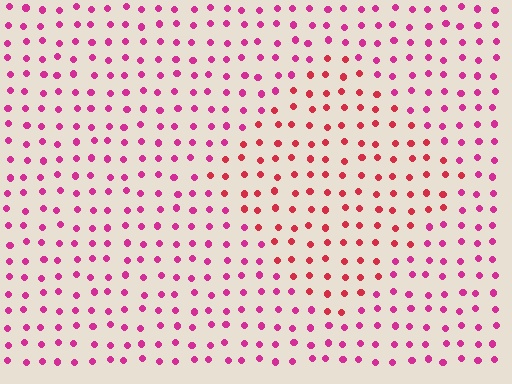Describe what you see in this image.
The image is filled with small magenta elements in a uniform arrangement. A diamond-shaped region is visible where the elements are tinted to a slightly different hue, forming a subtle color boundary.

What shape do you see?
I see a diamond.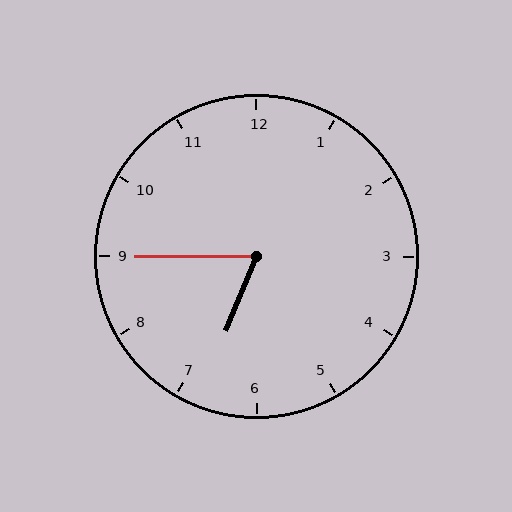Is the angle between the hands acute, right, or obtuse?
It is acute.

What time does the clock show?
6:45.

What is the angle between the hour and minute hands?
Approximately 68 degrees.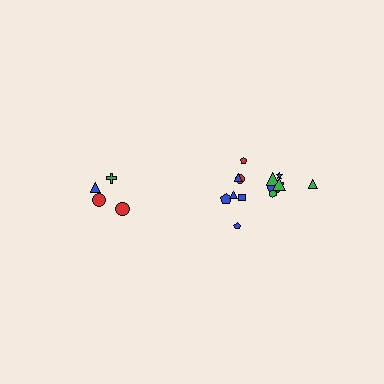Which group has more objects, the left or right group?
The right group.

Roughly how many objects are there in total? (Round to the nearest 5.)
Roughly 20 objects in total.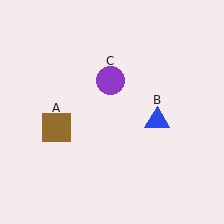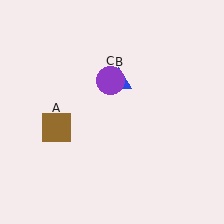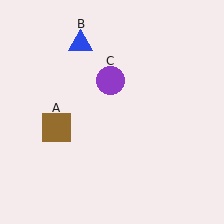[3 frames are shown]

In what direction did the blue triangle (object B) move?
The blue triangle (object B) moved up and to the left.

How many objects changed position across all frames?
1 object changed position: blue triangle (object B).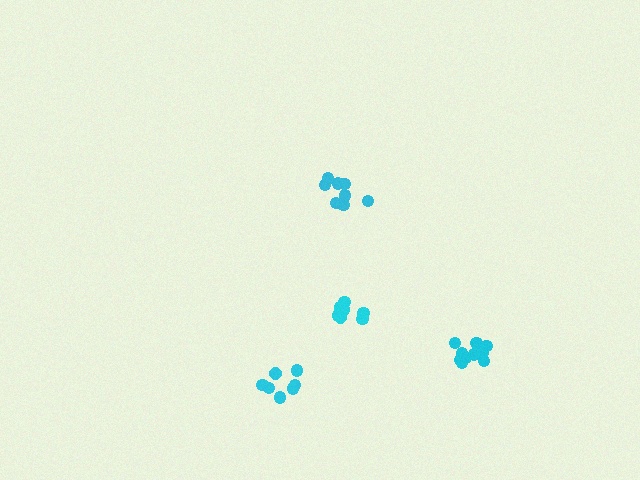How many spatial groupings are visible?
There are 4 spatial groupings.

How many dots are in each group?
Group 1: 7 dots, Group 2: 8 dots, Group 3: 11 dots, Group 4: 7 dots (33 total).